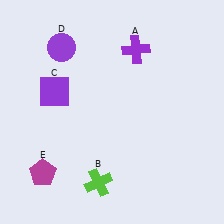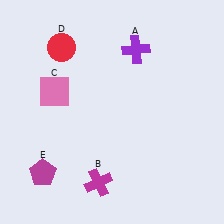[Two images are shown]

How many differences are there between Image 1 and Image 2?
There are 3 differences between the two images.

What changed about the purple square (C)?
In Image 1, C is purple. In Image 2, it changed to pink.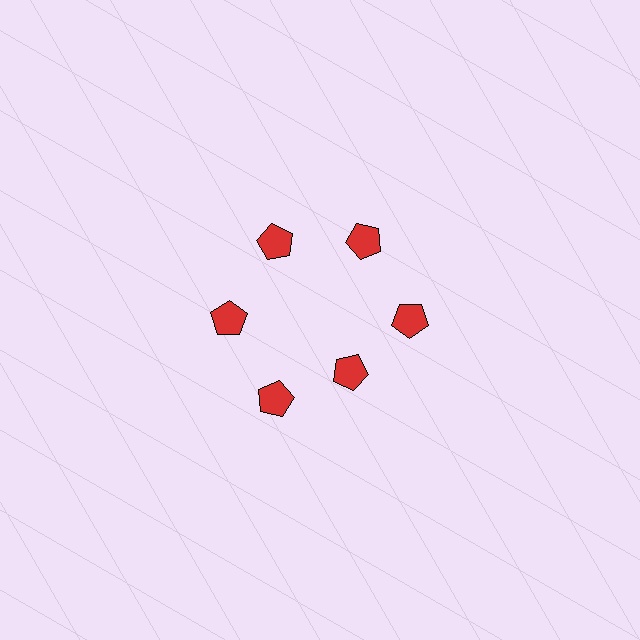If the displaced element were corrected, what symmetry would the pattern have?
It would have 6-fold rotational symmetry — the pattern would map onto itself every 60 degrees.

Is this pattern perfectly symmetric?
No. The 6 red pentagons are arranged in a ring, but one element near the 5 o'clock position is pulled inward toward the center, breaking the 6-fold rotational symmetry.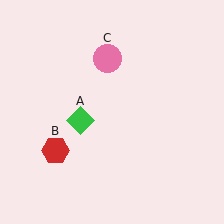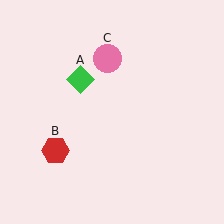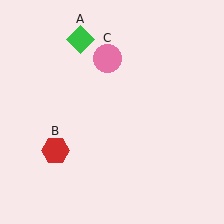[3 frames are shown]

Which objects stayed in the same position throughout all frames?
Red hexagon (object B) and pink circle (object C) remained stationary.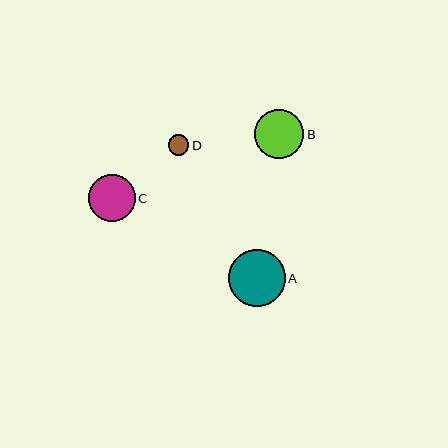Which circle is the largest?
Circle A is the largest with a size of approximately 57 pixels.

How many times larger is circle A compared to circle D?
Circle A is approximately 2.8 times the size of circle D.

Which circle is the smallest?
Circle D is the smallest with a size of approximately 20 pixels.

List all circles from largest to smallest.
From largest to smallest: A, B, C, D.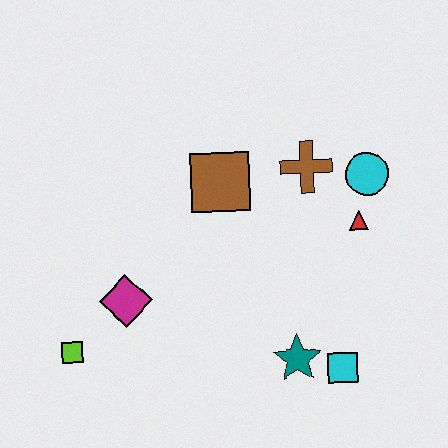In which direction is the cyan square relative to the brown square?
The cyan square is below the brown square.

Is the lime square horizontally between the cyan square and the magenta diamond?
No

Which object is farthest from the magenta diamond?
The cyan circle is farthest from the magenta diamond.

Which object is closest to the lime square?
The magenta diamond is closest to the lime square.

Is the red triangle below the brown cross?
Yes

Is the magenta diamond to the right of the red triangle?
No